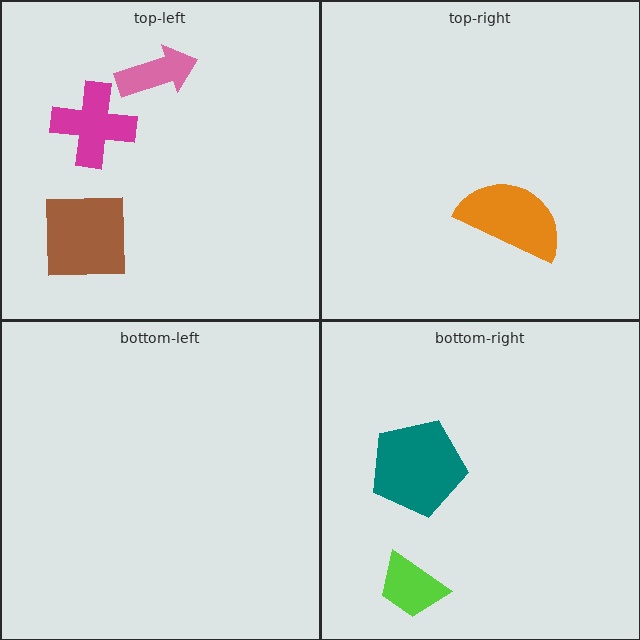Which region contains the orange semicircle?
The top-right region.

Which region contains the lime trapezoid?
The bottom-right region.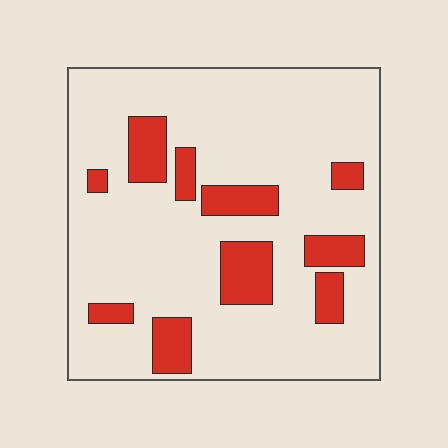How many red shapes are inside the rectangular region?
10.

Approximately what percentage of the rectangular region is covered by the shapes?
Approximately 20%.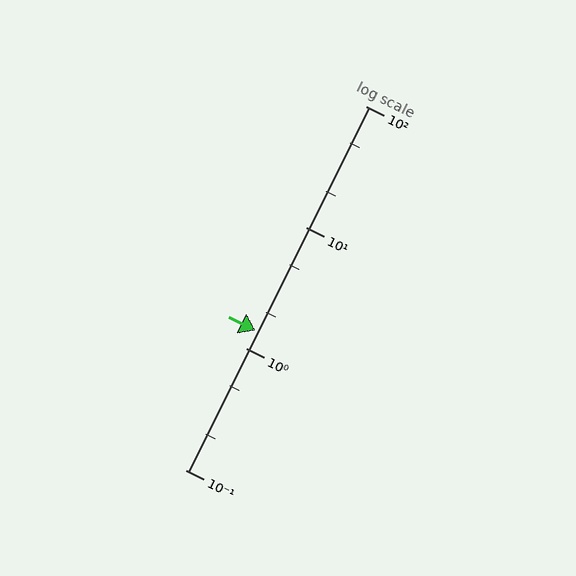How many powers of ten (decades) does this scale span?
The scale spans 3 decades, from 0.1 to 100.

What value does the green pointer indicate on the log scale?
The pointer indicates approximately 1.4.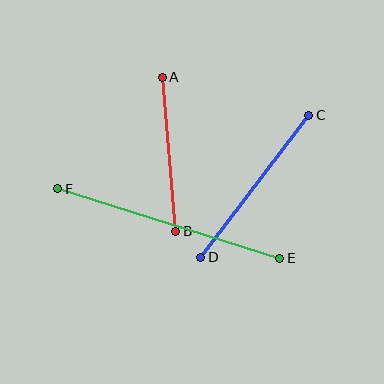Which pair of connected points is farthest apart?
Points E and F are farthest apart.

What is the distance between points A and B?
The distance is approximately 155 pixels.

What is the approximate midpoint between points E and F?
The midpoint is at approximately (169, 223) pixels.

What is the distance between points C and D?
The distance is approximately 178 pixels.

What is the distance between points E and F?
The distance is approximately 232 pixels.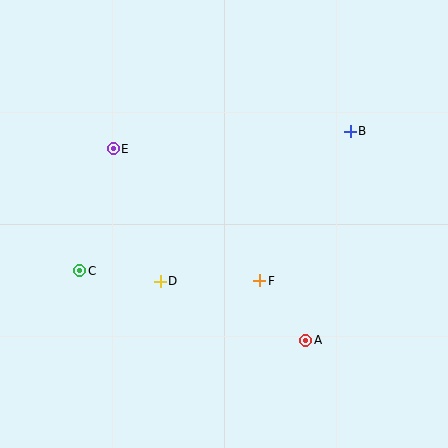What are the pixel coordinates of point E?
Point E is at (113, 149).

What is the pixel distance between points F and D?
The distance between F and D is 99 pixels.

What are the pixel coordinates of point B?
Point B is at (350, 131).